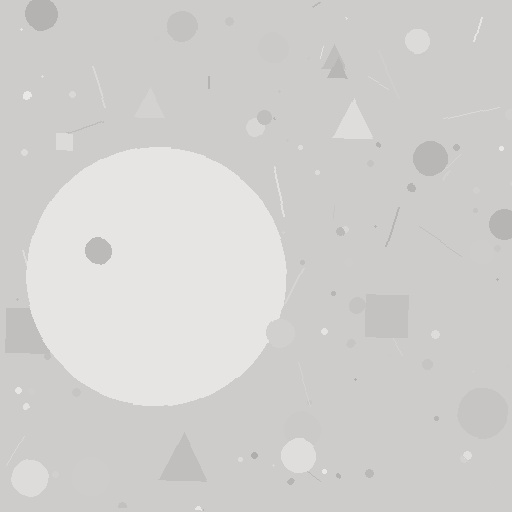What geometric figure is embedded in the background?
A circle is embedded in the background.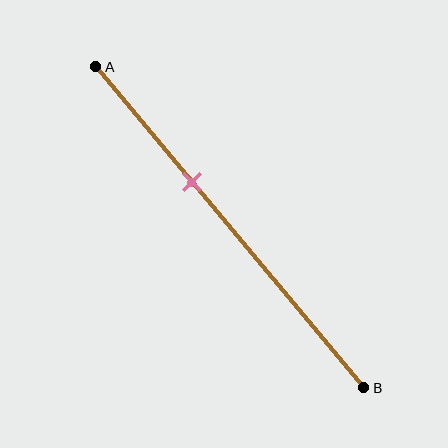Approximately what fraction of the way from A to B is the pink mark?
The pink mark is approximately 35% of the way from A to B.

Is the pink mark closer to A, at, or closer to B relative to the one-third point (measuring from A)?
The pink mark is approximately at the one-third point of segment AB.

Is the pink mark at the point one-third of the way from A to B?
Yes, the mark is approximately at the one-third point.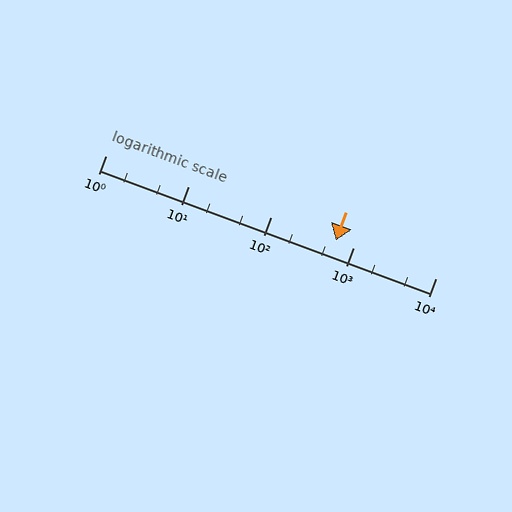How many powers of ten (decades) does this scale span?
The scale spans 4 decades, from 1 to 10000.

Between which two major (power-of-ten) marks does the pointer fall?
The pointer is between 100 and 1000.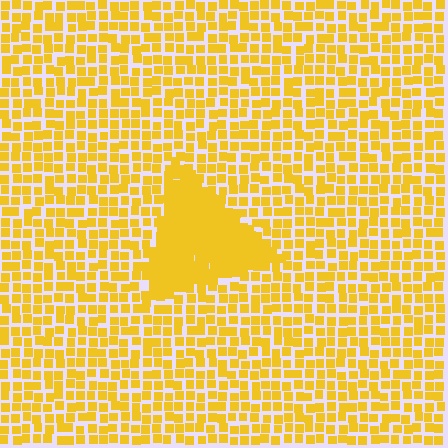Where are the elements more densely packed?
The elements are more densely packed inside the triangle boundary.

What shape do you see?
I see a triangle.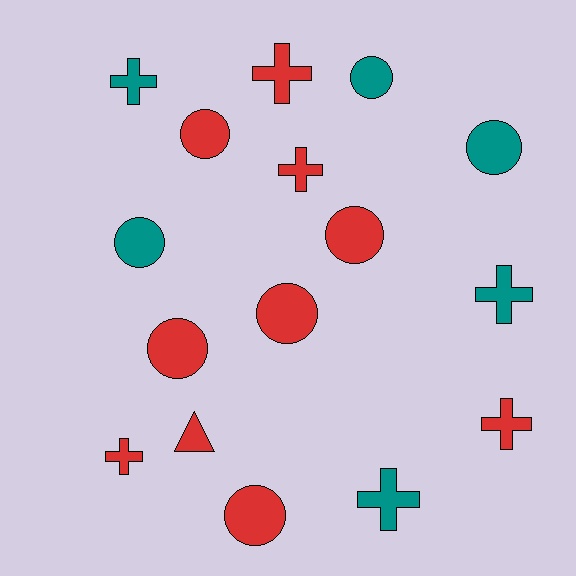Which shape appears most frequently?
Circle, with 8 objects.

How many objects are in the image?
There are 16 objects.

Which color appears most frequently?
Red, with 10 objects.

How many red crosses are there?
There are 4 red crosses.